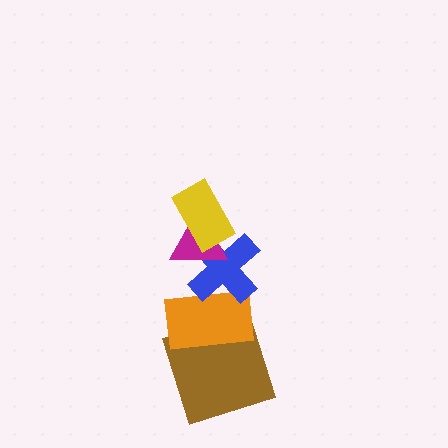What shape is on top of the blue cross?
The magenta triangle is on top of the blue cross.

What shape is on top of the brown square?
The orange rectangle is on top of the brown square.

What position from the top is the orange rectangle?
The orange rectangle is 4th from the top.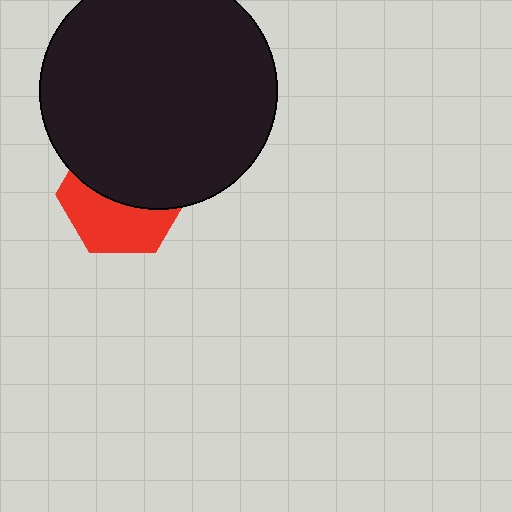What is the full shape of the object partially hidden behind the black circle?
The partially hidden object is a red hexagon.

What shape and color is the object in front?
The object in front is a black circle.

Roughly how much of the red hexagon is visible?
About half of it is visible (roughly 46%).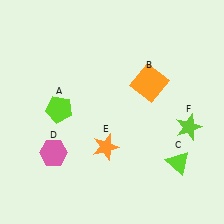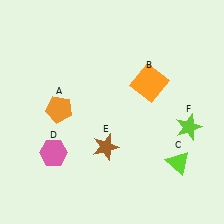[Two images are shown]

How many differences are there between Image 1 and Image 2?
There are 2 differences between the two images.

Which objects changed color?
A changed from lime to orange. E changed from orange to brown.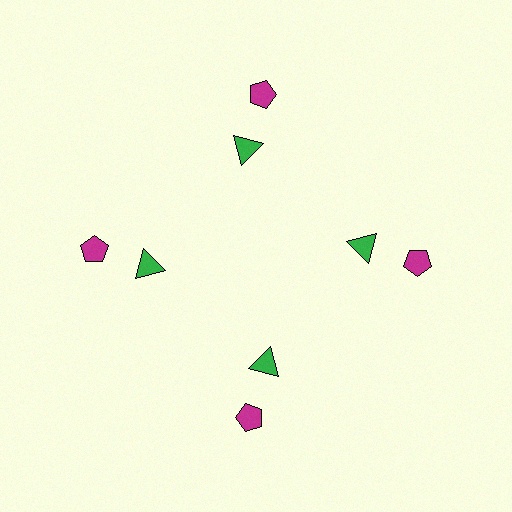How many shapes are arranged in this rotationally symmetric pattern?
There are 8 shapes, arranged in 4 groups of 2.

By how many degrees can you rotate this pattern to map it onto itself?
The pattern maps onto itself every 90 degrees of rotation.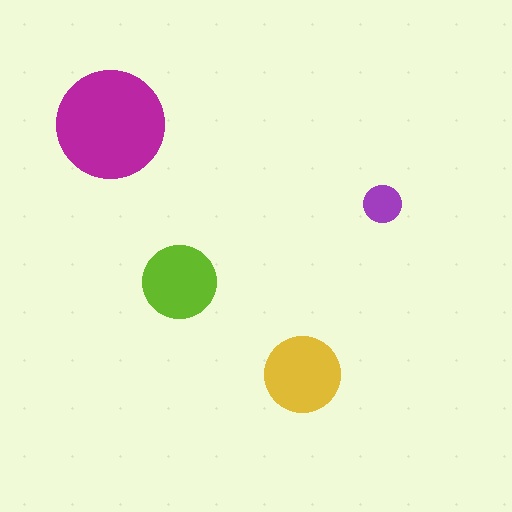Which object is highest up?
The magenta circle is topmost.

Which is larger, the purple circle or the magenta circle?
The magenta one.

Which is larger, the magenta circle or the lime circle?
The magenta one.